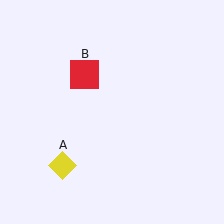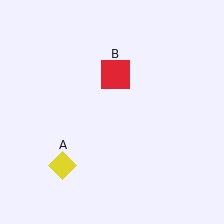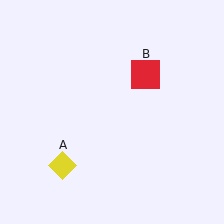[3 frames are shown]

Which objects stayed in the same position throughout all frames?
Yellow diamond (object A) remained stationary.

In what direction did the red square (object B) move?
The red square (object B) moved right.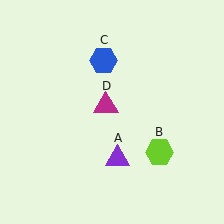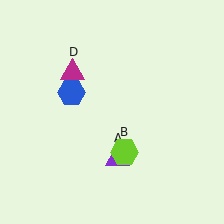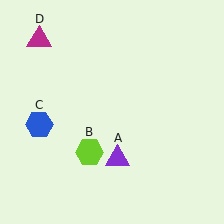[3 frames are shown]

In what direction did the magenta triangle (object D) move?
The magenta triangle (object D) moved up and to the left.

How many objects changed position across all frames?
3 objects changed position: lime hexagon (object B), blue hexagon (object C), magenta triangle (object D).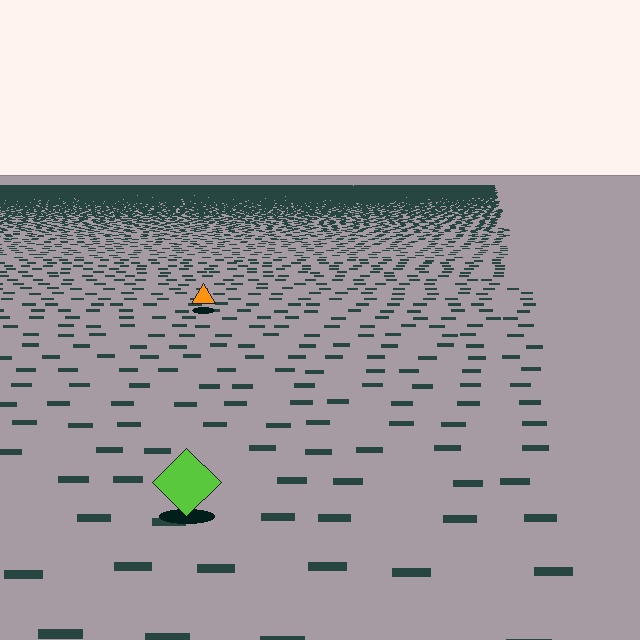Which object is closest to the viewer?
The lime diamond is closest. The texture marks near it are larger and more spread out.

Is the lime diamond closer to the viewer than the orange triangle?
Yes. The lime diamond is closer — you can tell from the texture gradient: the ground texture is coarser near it.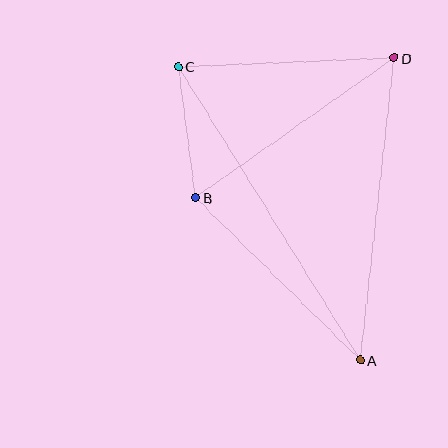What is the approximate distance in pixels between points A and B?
The distance between A and B is approximately 231 pixels.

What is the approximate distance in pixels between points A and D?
The distance between A and D is approximately 304 pixels.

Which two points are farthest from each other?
Points A and C are farthest from each other.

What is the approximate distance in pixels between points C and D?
The distance between C and D is approximately 216 pixels.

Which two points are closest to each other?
Points B and C are closest to each other.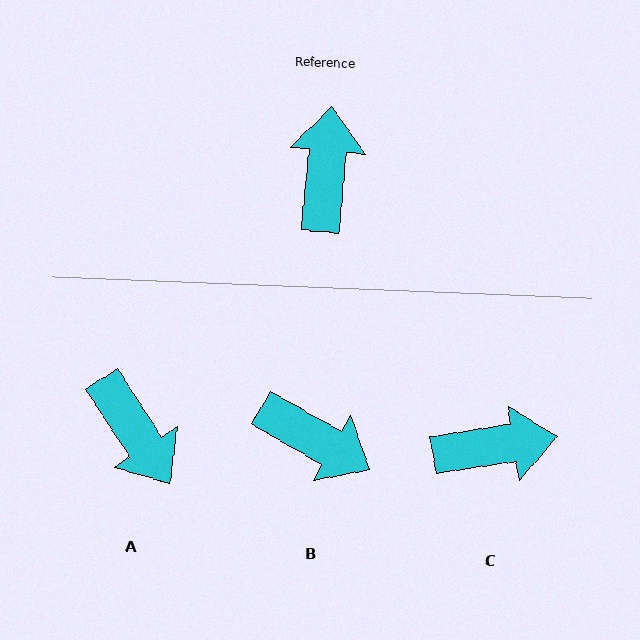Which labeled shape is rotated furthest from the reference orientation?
A, about 142 degrees away.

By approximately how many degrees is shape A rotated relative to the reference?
Approximately 142 degrees clockwise.